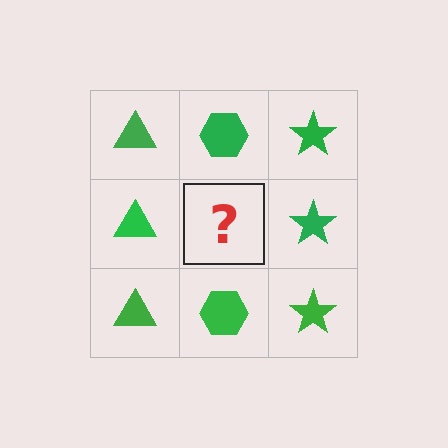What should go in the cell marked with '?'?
The missing cell should contain a green hexagon.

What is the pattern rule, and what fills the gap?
The rule is that each column has a consistent shape. The gap should be filled with a green hexagon.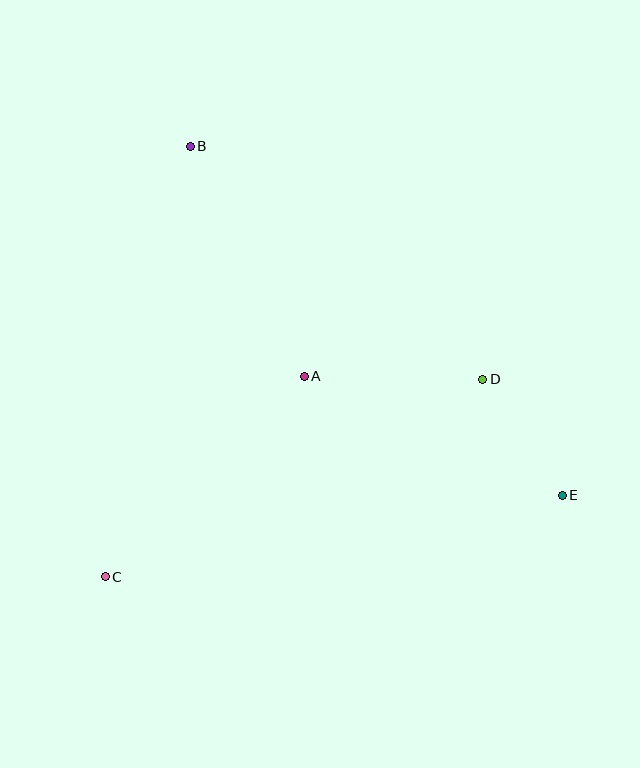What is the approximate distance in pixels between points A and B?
The distance between A and B is approximately 257 pixels.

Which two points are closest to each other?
Points D and E are closest to each other.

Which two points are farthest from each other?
Points B and E are farthest from each other.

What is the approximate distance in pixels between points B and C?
The distance between B and C is approximately 439 pixels.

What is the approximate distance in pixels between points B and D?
The distance between B and D is approximately 374 pixels.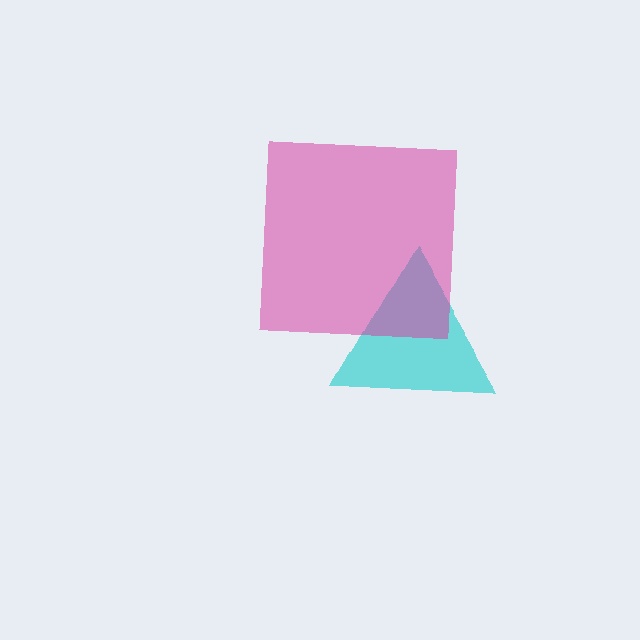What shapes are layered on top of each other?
The layered shapes are: a cyan triangle, a magenta square.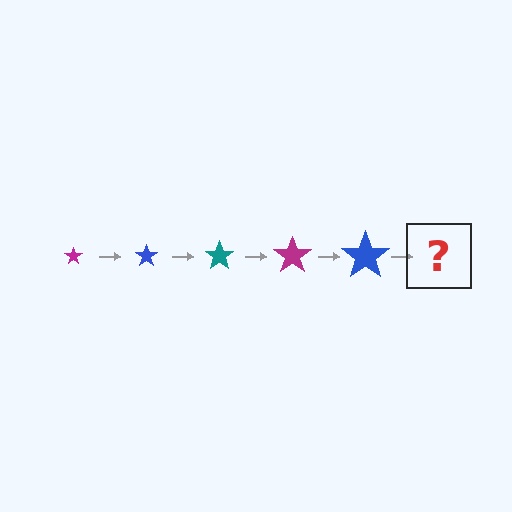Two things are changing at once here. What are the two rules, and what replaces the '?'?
The two rules are that the star grows larger each step and the color cycles through magenta, blue, and teal. The '?' should be a teal star, larger than the previous one.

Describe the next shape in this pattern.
It should be a teal star, larger than the previous one.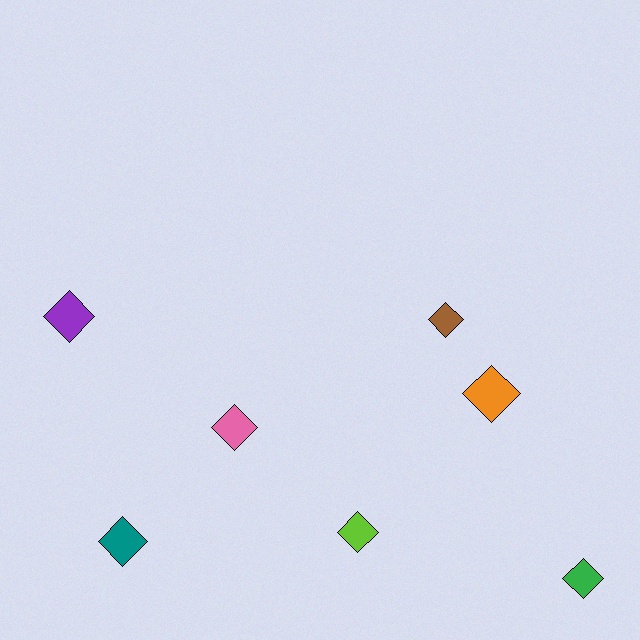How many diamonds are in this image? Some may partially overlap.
There are 7 diamonds.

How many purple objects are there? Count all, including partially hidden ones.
There is 1 purple object.